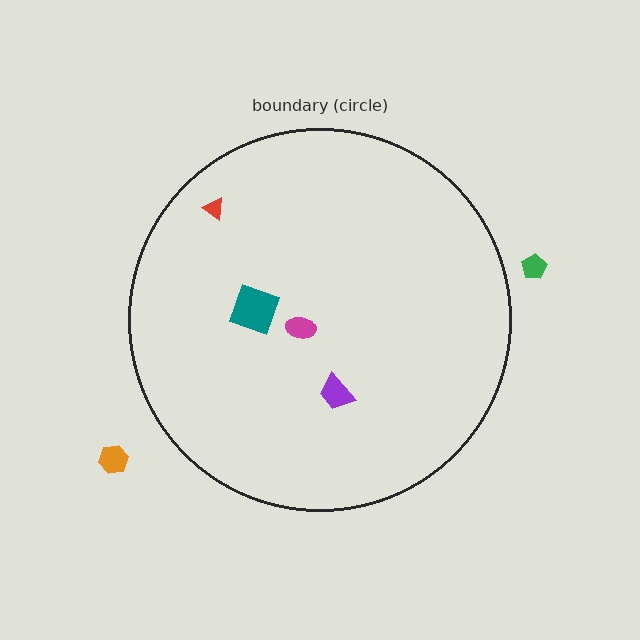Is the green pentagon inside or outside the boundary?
Outside.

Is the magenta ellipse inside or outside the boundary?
Inside.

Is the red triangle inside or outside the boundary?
Inside.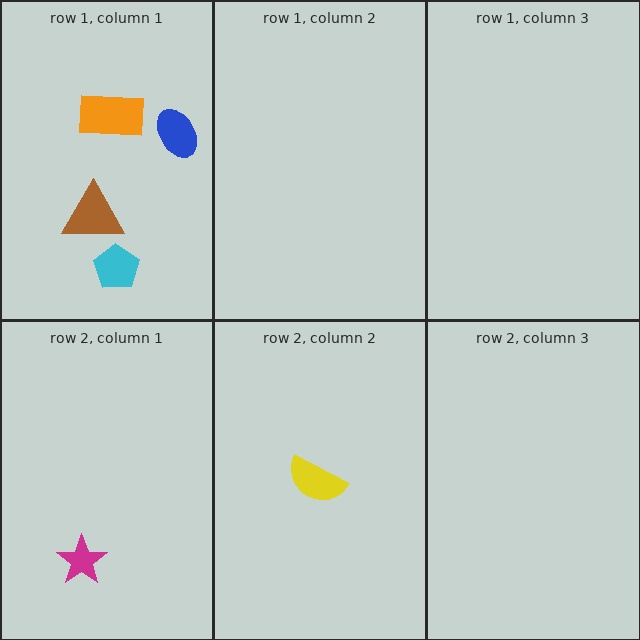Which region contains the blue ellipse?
The row 1, column 1 region.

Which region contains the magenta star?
The row 2, column 1 region.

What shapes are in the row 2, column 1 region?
The magenta star.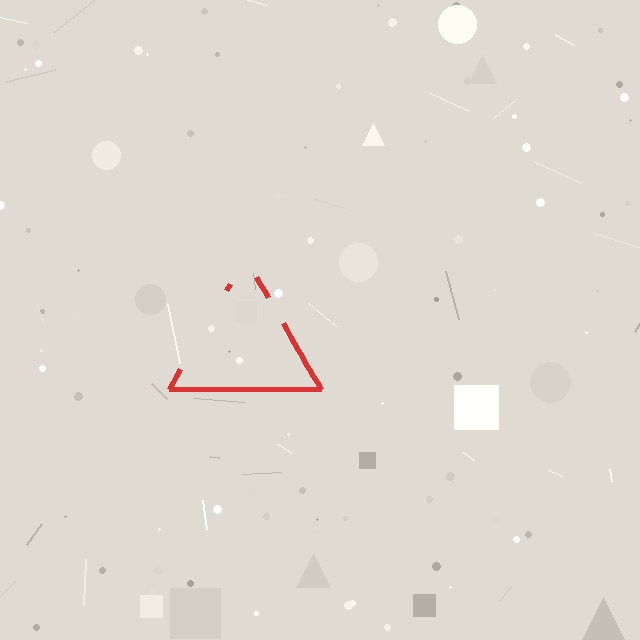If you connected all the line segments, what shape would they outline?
They would outline a triangle.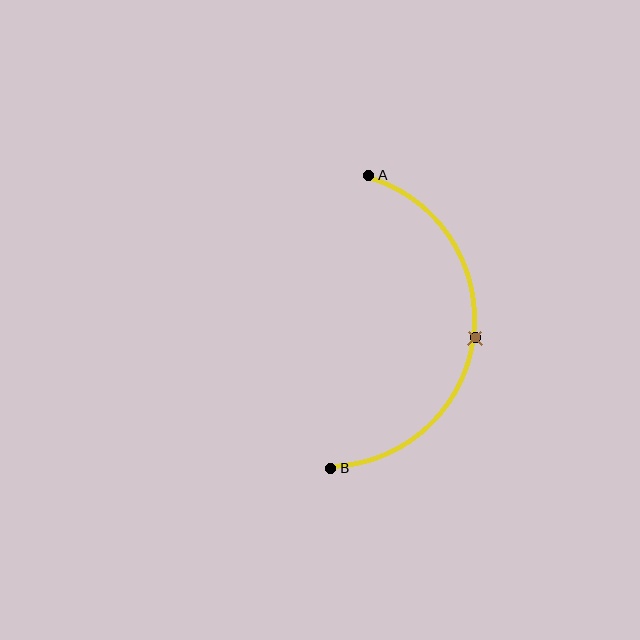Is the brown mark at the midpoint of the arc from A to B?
Yes. The brown mark lies on the arc at equal arc-length from both A and B — it is the arc midpoint.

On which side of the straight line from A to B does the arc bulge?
The arc bulges to the right of the straight line connecting A and B.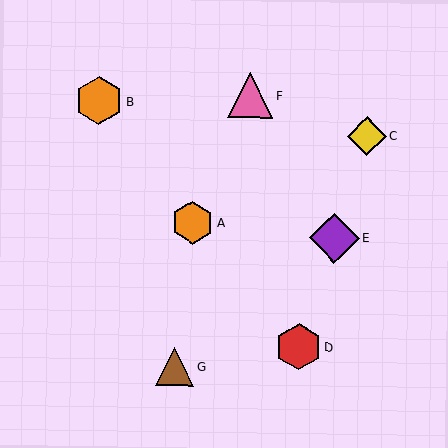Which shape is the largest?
The purple diamond (labeled E) is the largest.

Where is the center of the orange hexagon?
The center of the orange hexagon is at (99, 101).